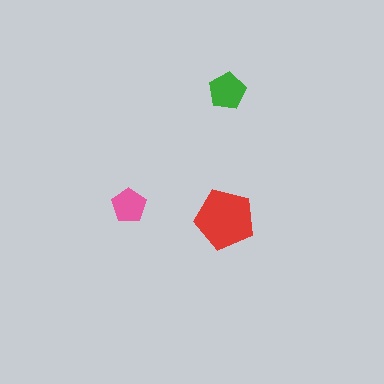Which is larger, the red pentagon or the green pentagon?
The red one.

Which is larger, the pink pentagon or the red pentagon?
The red one.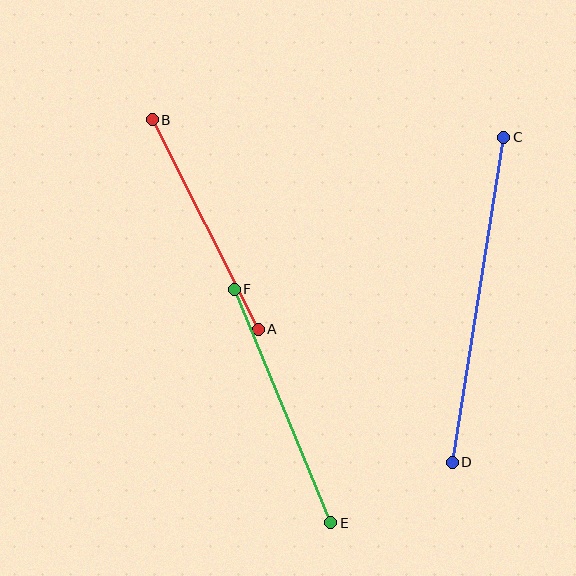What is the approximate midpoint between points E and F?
The midpoint is at approximately (283, 406) pixels.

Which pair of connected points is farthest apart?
Points C and D are farthest apart.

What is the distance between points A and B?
The distance is approximately 235 pixels.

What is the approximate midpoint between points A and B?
The midpoint is at approximately (205, 224) pixels.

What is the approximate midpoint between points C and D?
The midpoint is at approximately (478, 300) pixels.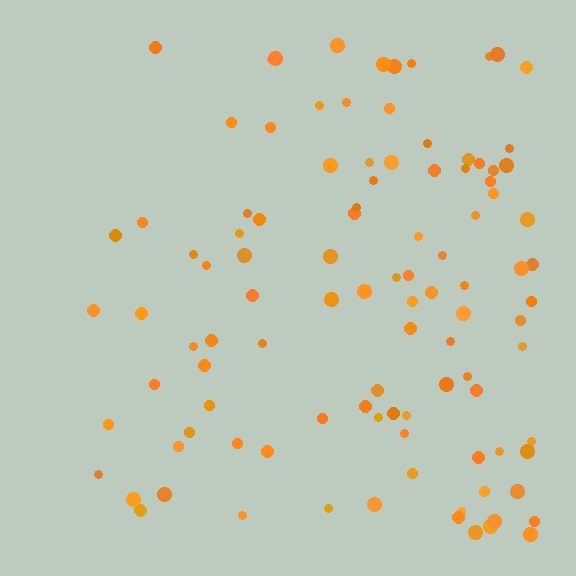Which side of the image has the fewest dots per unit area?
The left.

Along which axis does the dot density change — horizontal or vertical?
Horizontal.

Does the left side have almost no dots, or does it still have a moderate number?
Still a moderate number, just noticeably fewer than the right.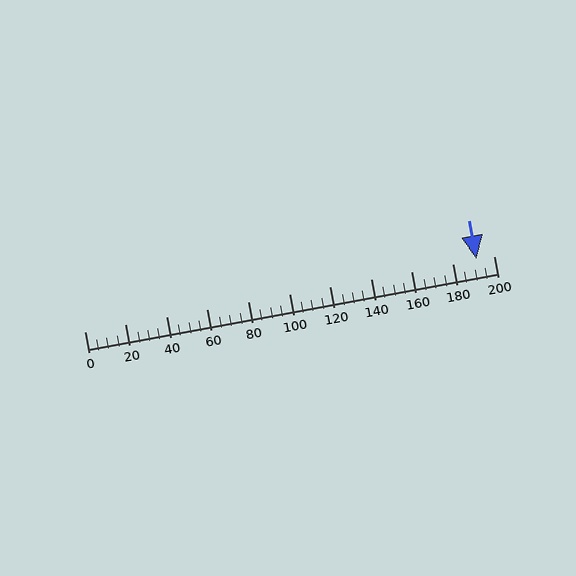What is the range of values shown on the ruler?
The ruler shows values from 0 to 200.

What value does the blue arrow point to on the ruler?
The blue arrow points to approximately 192.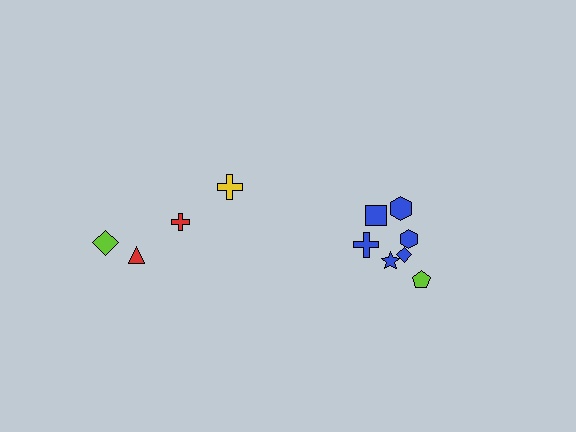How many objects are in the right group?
There are 8 objects.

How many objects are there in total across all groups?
There are 12 objects.